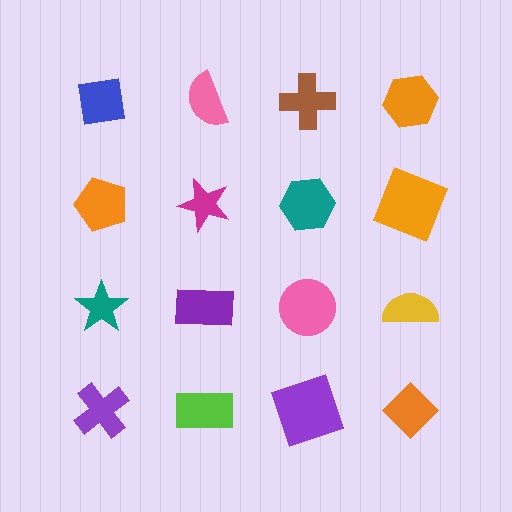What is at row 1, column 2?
A pink semicircle.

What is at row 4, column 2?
A lime rectangle.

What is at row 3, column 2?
A purple rectangle.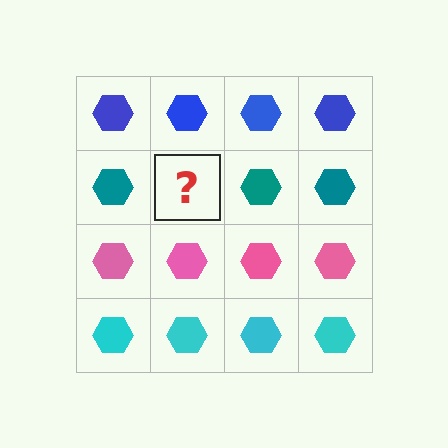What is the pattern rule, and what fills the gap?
The rule is that each row has a consistent color. The gap should be filled with a teal hexagon.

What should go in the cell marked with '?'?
The missing cell should contain a teal hexagon.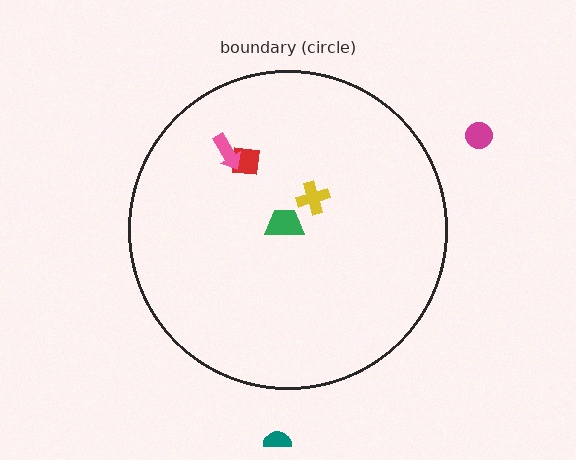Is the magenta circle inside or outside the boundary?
Outside.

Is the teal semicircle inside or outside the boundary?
Outside.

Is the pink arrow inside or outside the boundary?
Inside.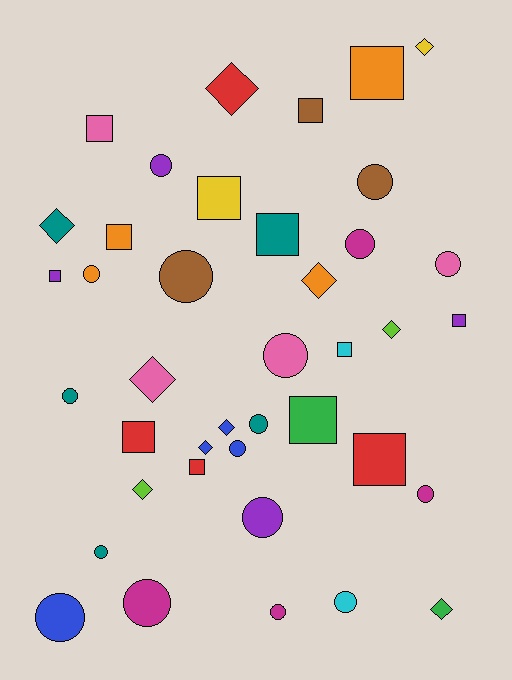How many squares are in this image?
There are 13 squares.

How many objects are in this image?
There are 40 objects.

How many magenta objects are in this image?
There are 4 magenta objects.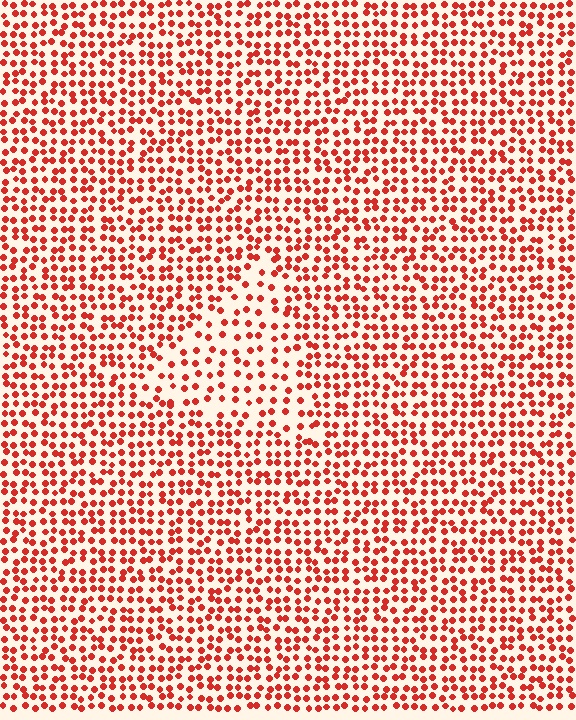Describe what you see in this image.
The image contains small red elements arranged at two different densities. A triangle-shaped region is visible where the elements are less densely packed than the surrounding area.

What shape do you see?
I see a triangle.